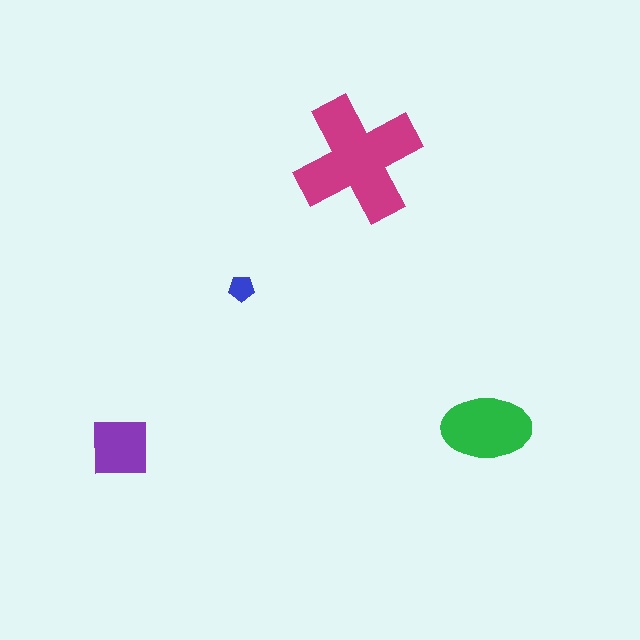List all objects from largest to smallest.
The magenta cross, the green ellipse, the purple square, the blue pentagon.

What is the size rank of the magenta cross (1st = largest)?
1st.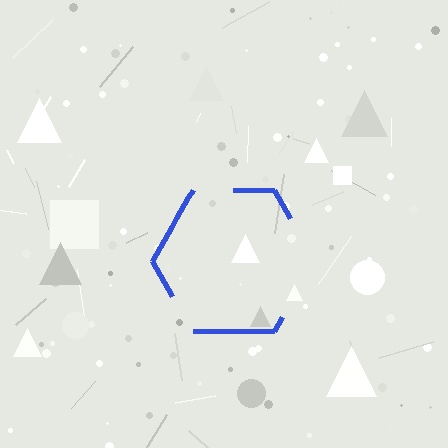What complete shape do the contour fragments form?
The contour fragments form a hexagon.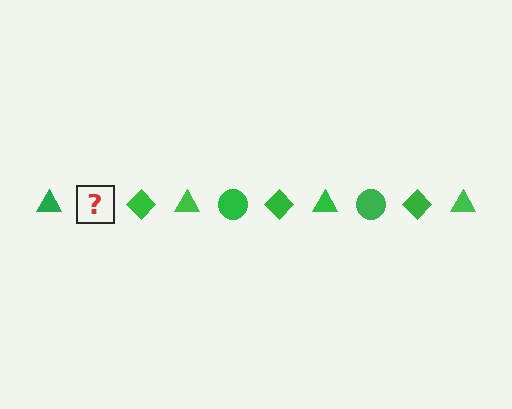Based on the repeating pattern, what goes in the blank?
The blank should be a green circle.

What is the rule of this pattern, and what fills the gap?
The rule is that the pattern cycles through triangle, circle, diamond shapes in green. The gap should be filled with a green circle.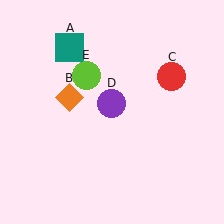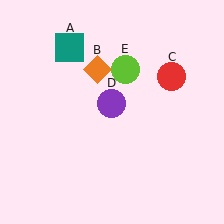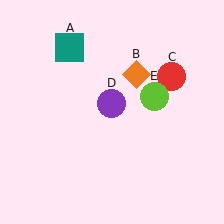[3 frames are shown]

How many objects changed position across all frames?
2 objects changed position: orange diamond (object B), lime circle (object E).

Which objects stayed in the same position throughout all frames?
Teal square (object A) and red circle (object C) and purple circle (object D) remained stationary.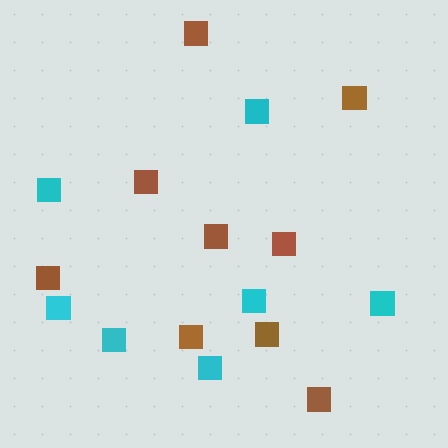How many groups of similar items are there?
There are 2 groups: one group of brown squares (9) and one group of cyan squares (7).